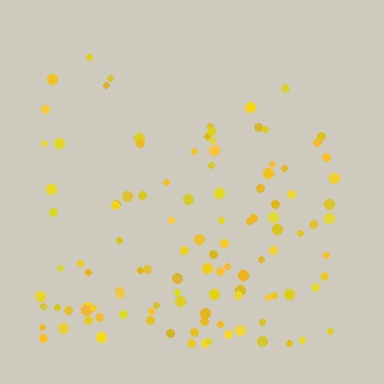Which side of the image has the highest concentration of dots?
The bottom.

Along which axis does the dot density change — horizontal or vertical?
Vertical.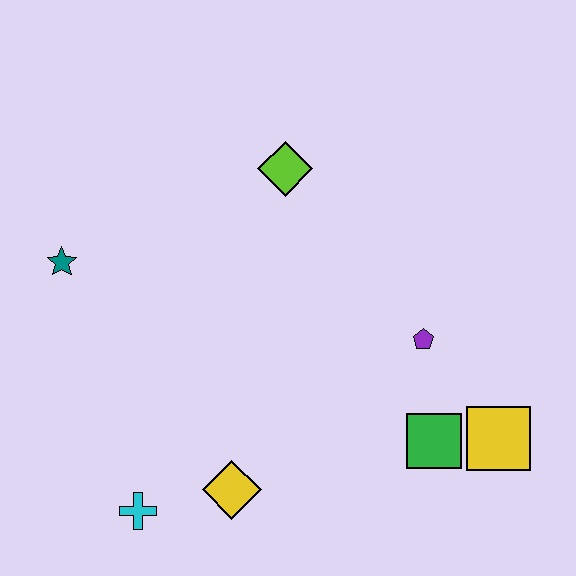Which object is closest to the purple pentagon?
The green square is closest to the purple pentagon.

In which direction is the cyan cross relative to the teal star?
The cyan cross is below the teal star.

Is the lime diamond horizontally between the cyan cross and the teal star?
No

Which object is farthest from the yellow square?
The teal star is farthest from the yellow square.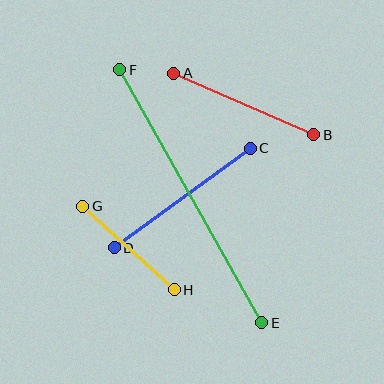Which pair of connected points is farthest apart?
Points E and F are farthest apart.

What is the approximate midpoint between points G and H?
The midpoint is at approximately (128, 248) pixels.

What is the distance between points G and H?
The distance is approximately 124 pixels.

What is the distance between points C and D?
The distance is approximately 168 pixels.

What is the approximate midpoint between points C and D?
The midpoint is at approximately (182, 198) pixels.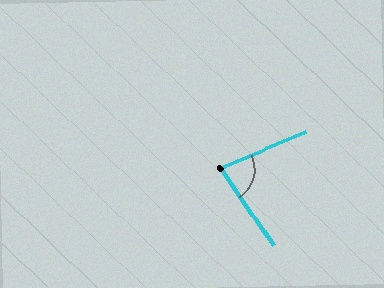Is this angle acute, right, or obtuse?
It is acute.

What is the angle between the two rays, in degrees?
Approximately 79 degrees.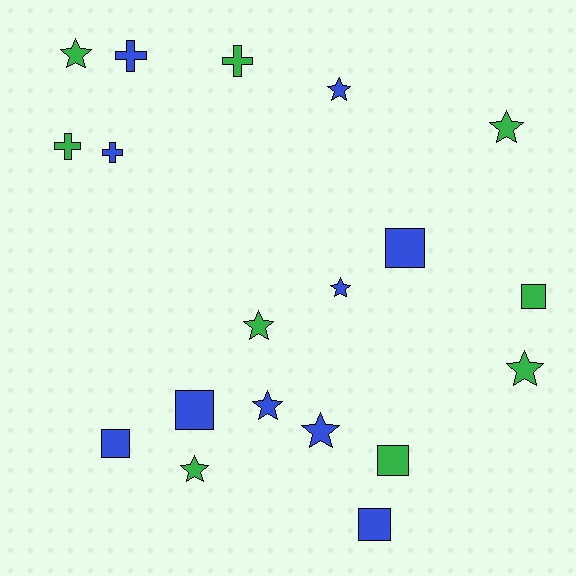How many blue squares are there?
There are 4 blue squares.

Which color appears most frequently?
Blue, with 10 objects.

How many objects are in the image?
There are 19 objects.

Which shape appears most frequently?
Star, with 9 objects.